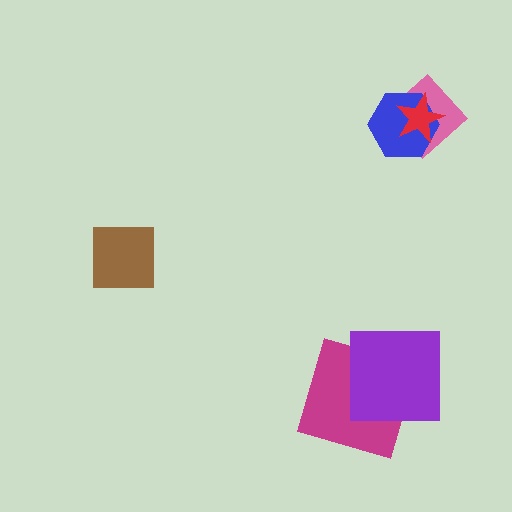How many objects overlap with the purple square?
1 object overlaps with the purple square.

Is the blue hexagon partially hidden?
Yes, it is partially covered by another shape.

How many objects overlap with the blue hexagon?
2 objects overlap with the blue hexagon.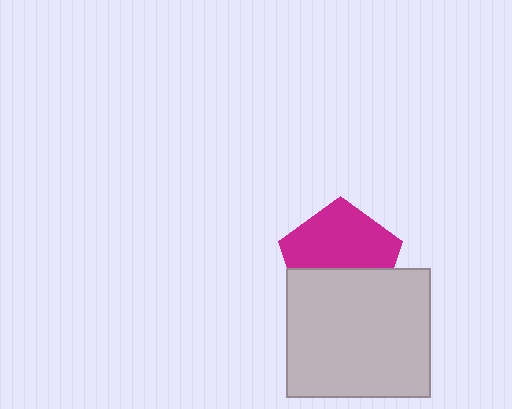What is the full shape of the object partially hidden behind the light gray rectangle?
The partially hidden object is a magenta pentagon.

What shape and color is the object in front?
The object in front is a light gray rectangle.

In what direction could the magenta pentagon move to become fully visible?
The magenta pentagon could move up. That would shift it out from behind the light gray rectangle entirely.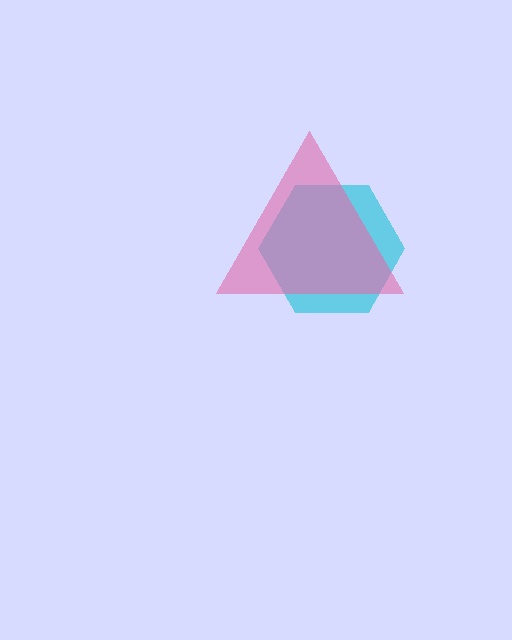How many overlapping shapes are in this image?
There are 2 overlapping shapes in the image.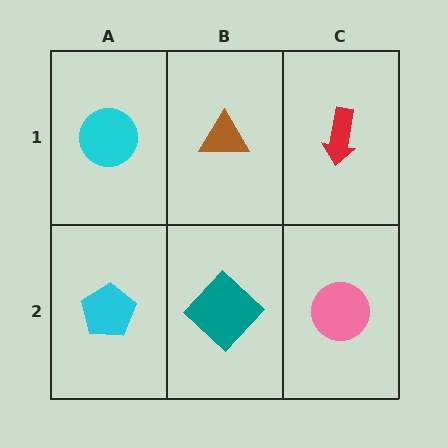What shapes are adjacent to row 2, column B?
A brown triangle (row 1, column B), a cyan pentagon (row 2, column A), a pink circle (row 2, column C).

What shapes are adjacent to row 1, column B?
A teal diamond (row 2, column B), a cyan circle (row 1, column A), a red arrow (row 1, column C).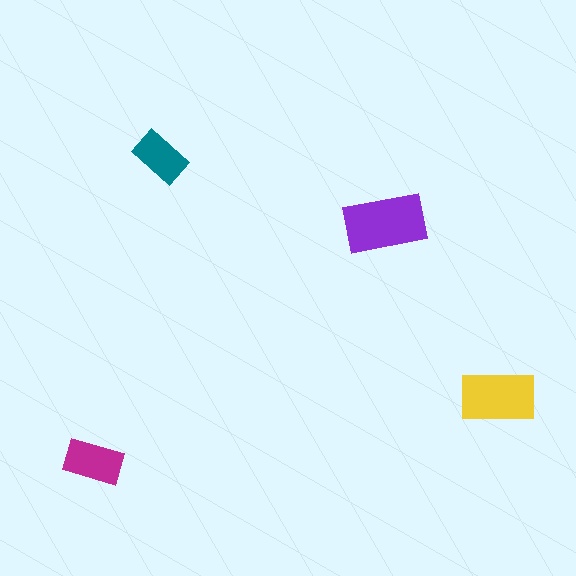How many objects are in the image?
There are 4 objects in the image.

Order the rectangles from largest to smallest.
the purple one, the yellow one, the magenta one, the teal one.